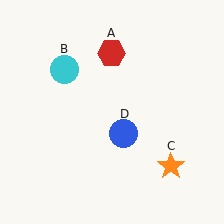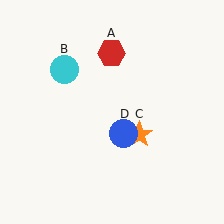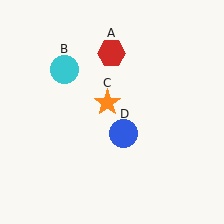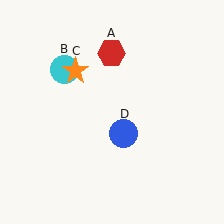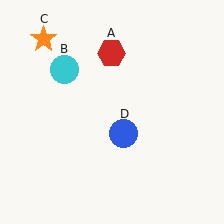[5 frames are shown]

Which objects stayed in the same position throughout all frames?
Red hexagon (object A) and cyan circle (object B) and blue circle (object D) remained stationary.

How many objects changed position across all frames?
1 object changed position: orange star (object C).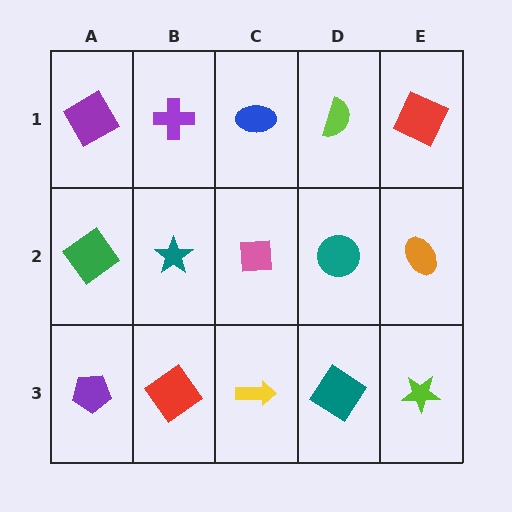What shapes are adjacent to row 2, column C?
A blue ellipse (row 1, column C), a yellow arrow (row 3, column C), a teal star (row 2, column B), a teal circle (row 2, column D).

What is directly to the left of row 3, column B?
A purple pentagon.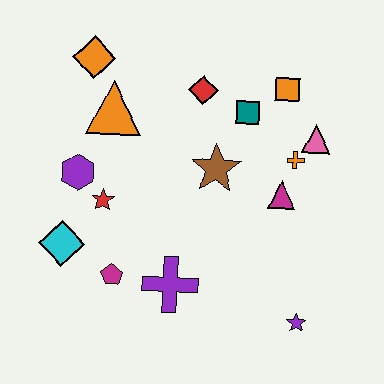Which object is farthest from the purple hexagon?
The purple star is farthest from the purple hexagon.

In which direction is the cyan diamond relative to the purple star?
The cyan diamond is to the left of the purple star.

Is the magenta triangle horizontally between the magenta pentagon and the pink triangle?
Yes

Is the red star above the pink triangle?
No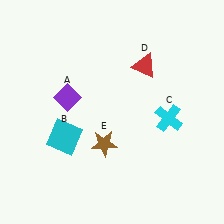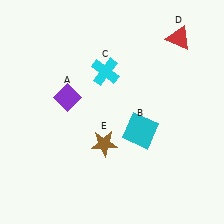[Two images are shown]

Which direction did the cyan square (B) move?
The cyan square (B) moved right.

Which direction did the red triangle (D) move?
The red triangle (D) moved right.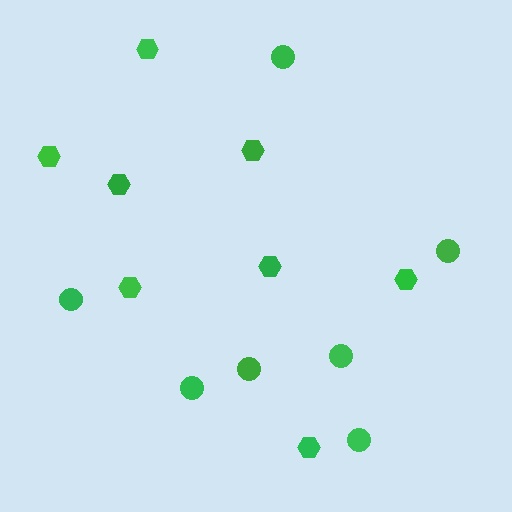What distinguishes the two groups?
There are 2 groups: one group of hexagons (8) and one group of circles (7).